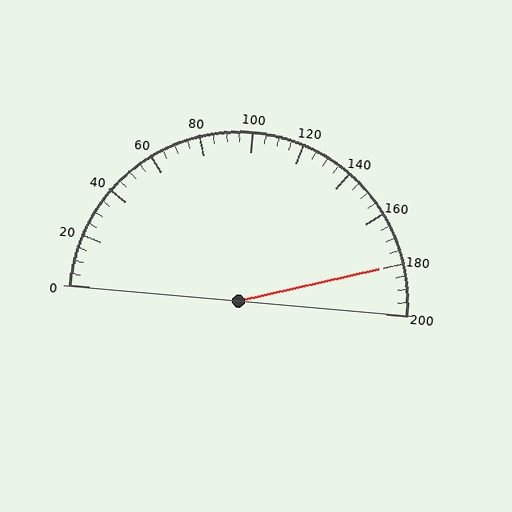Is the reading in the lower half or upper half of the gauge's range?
The reading is in the upper half of the range (0 to 200).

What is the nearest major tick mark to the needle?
The nearest major tick mark is 180.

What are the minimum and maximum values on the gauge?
The gauge ranges from 0 to 200.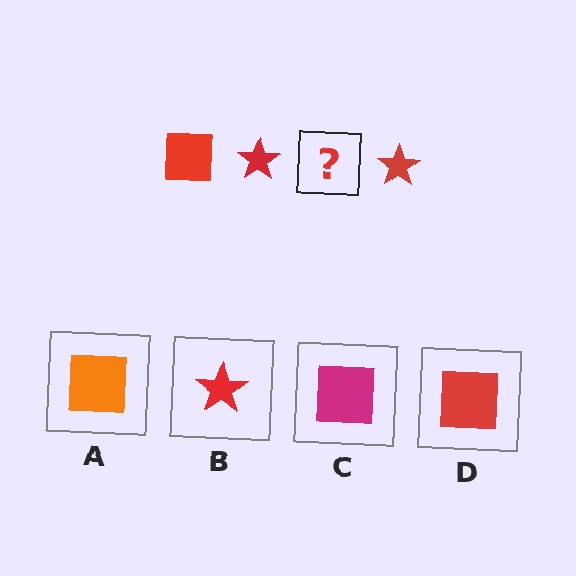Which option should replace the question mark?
Option D.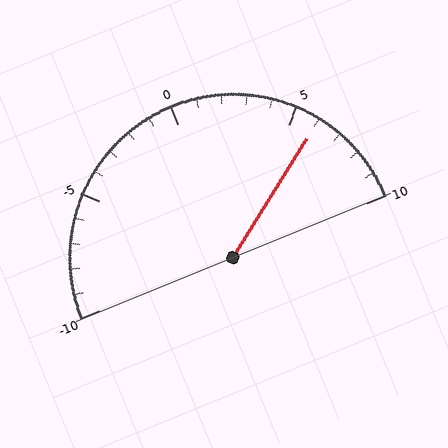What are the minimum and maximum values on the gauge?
The gauge ranges from -10 to 10.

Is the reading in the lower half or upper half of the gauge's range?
The reading is in the upper half of the range (-10 to 10).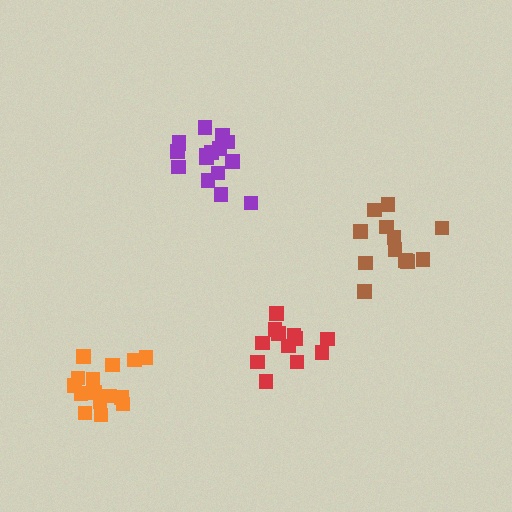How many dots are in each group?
Group 1: 12 dots, Group 2: 12 dots, Group 3: 15 dots, Group 4: 16 dots (55 total).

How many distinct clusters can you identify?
There are 4 distinct clusters.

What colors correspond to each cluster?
The clusters are colored: brown, red, orange, purple.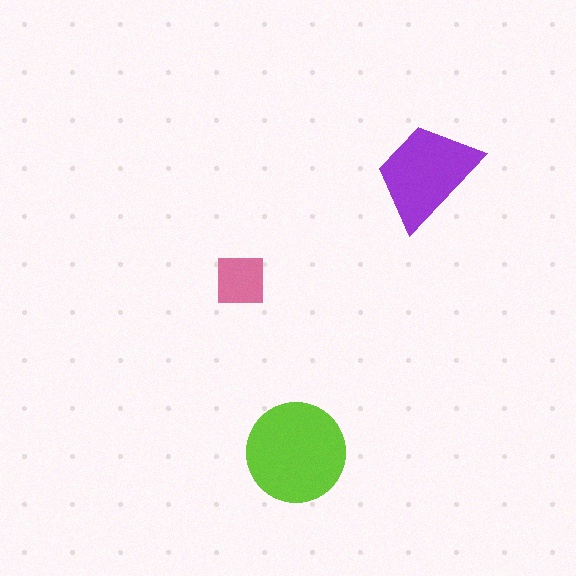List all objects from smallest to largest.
The pink square, the purple trapezoid, the lime circle.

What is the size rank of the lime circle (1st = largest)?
1st.